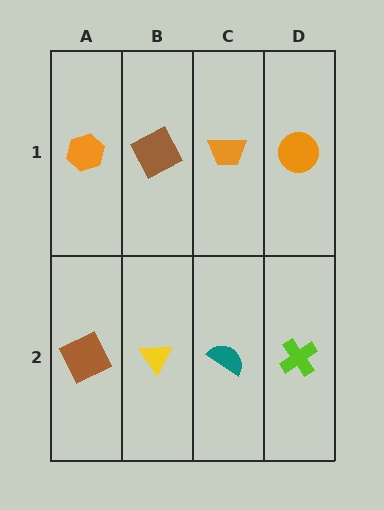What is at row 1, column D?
An orange circle.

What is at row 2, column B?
A yellow triangle.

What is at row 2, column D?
A lime cross.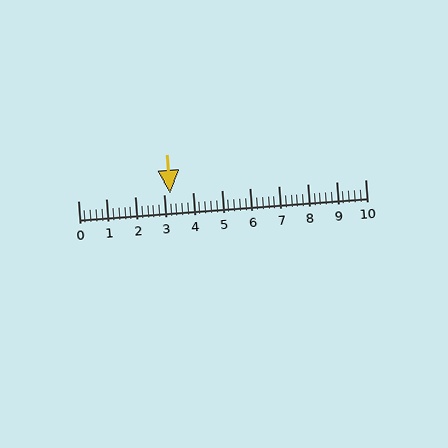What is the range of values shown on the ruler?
The ruler shows values from 0 to 10.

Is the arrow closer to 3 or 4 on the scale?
The arrow is closer to 3.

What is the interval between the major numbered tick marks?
The major tick marks are spaced 1 units apart.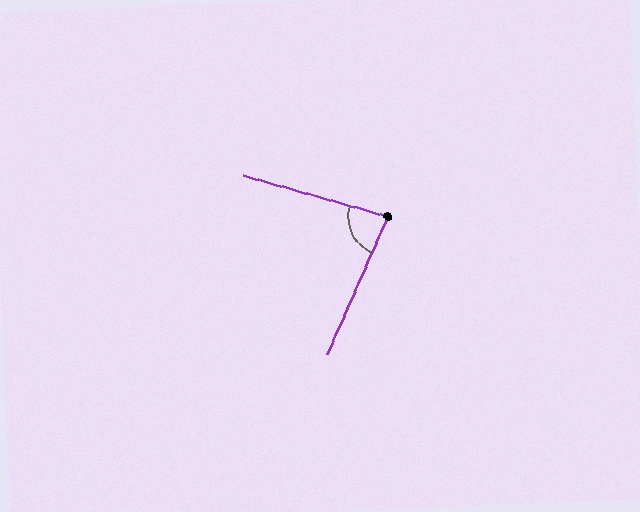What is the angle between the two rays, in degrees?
Approximately 82 degrees.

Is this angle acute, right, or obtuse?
It is acute.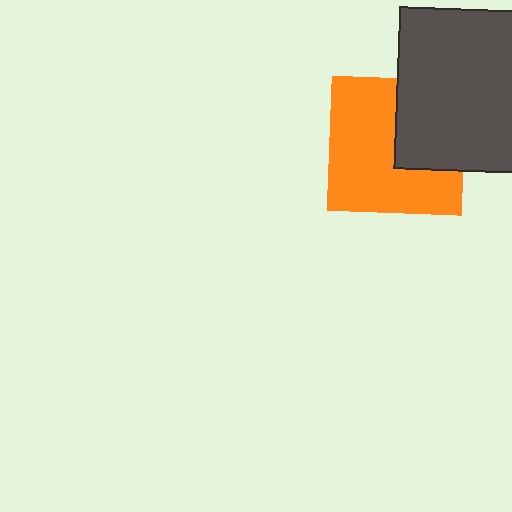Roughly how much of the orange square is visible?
About half of it is visible (roughly 65%).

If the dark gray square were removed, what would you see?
You would see the complete orange square.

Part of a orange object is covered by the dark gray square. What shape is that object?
It is a square.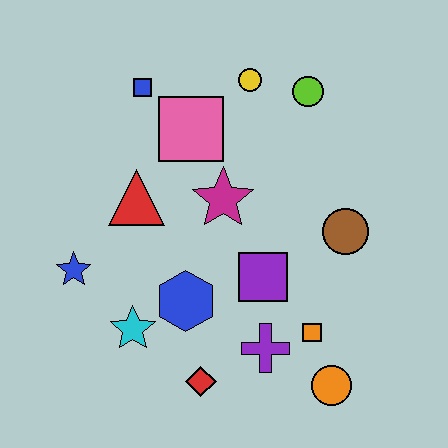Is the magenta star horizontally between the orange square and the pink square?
Yes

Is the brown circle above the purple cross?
Yes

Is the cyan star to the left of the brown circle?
Yes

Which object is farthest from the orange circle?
The blue square is farthest from the orange circle.